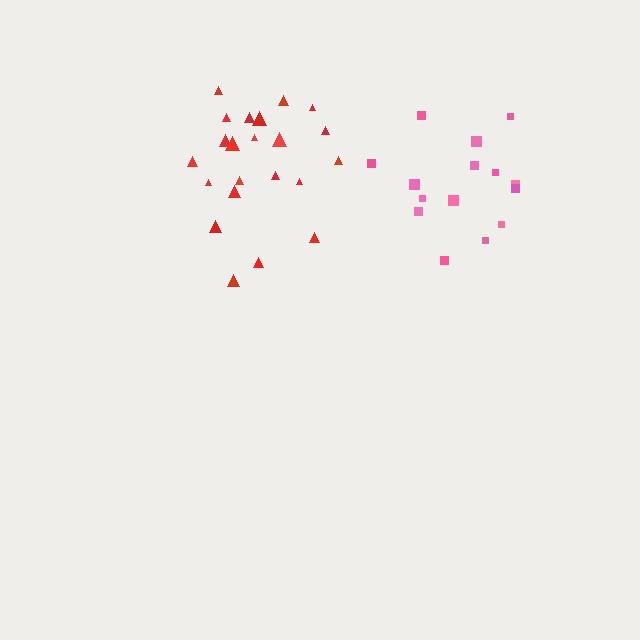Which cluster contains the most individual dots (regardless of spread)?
Red (22).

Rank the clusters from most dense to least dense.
red, pink.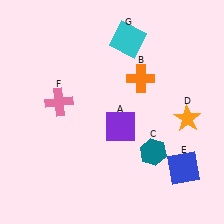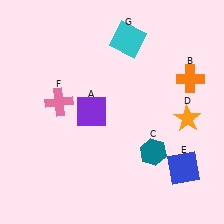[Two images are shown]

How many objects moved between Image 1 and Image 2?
2 objects moved between the two images.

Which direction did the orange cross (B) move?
The orange cross (B) moved right.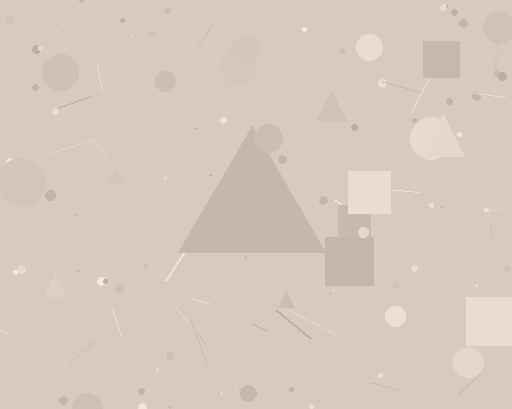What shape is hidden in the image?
A triangle is hidden in the image.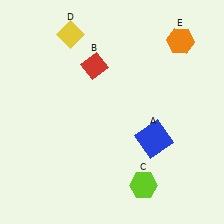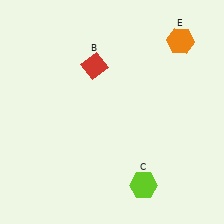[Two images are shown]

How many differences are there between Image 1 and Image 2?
There are 2 differences between the two images.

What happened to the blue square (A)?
The blue square (A) was removed in Image 2. It was in the bottom-right area of Image 1.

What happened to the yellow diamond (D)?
The yellow diamond (D) was removed in Image 2. It was in the top-left area of Image 1.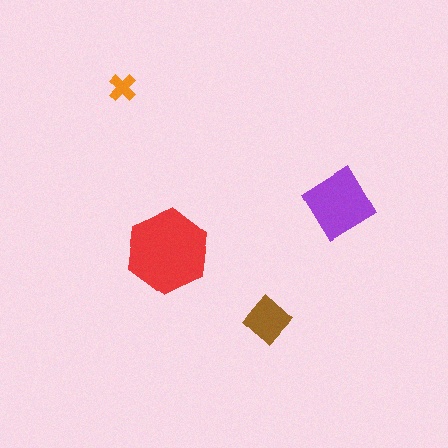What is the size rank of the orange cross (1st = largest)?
4th.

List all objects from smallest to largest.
The orange cross, the brown diamond, the purple diamond, the red hexagon.